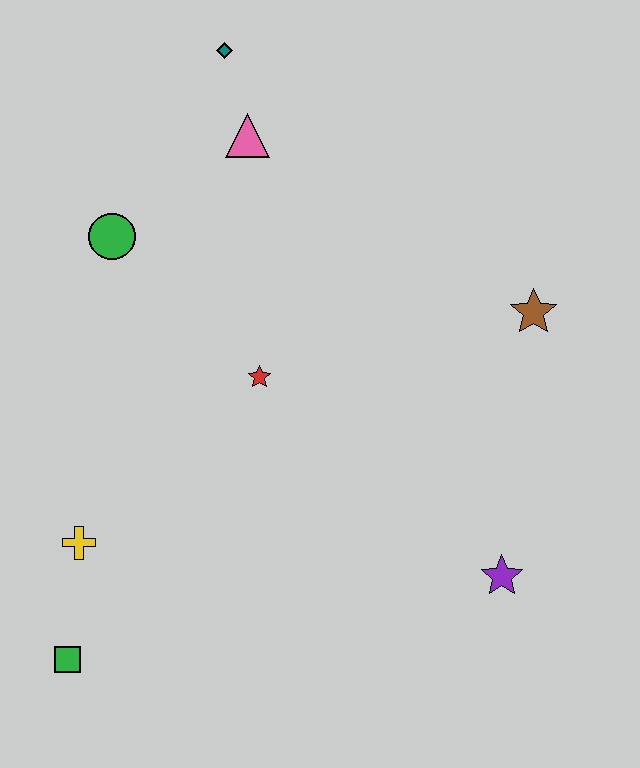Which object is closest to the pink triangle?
The teal diamond is closest to the pink triangle.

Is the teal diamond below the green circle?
No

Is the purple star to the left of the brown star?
Yes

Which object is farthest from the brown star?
The green square is farthest from the brown star.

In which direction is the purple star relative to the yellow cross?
The purple star is to the right of the yellow cross.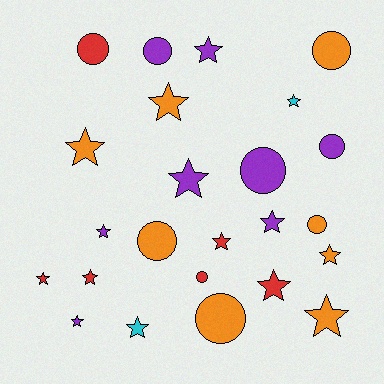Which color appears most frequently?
Purple, with 8 objects.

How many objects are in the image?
There are 24 objects.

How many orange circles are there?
There are 4 orange circles.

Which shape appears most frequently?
Star, with 15 objects.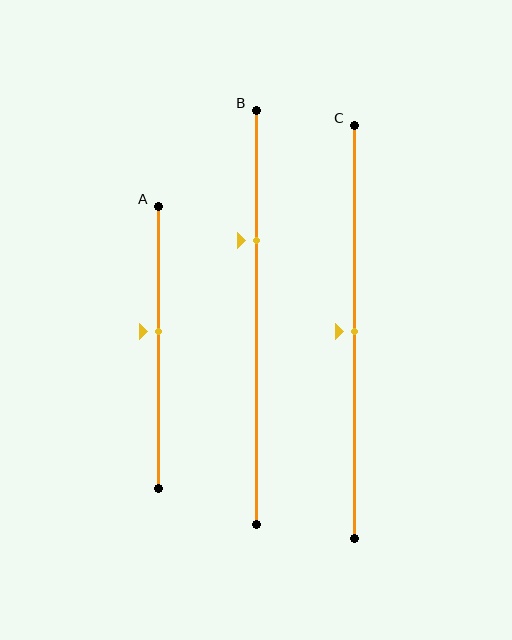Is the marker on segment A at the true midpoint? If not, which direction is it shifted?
No, the marker on segment A is shifted upward by about 6% of the segment length.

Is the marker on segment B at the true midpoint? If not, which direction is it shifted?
No, the marker on segment B is shifted upward by about 18% of the segment length.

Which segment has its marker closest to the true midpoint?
Segment C has its marker closest to the true midpoint.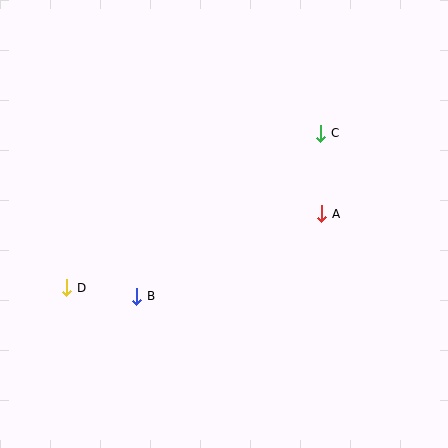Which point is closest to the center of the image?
Point A at (322, 214) is closest to the center.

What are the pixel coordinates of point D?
Point D is at (67, 288).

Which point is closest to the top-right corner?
Point C is closest to the top-right corner.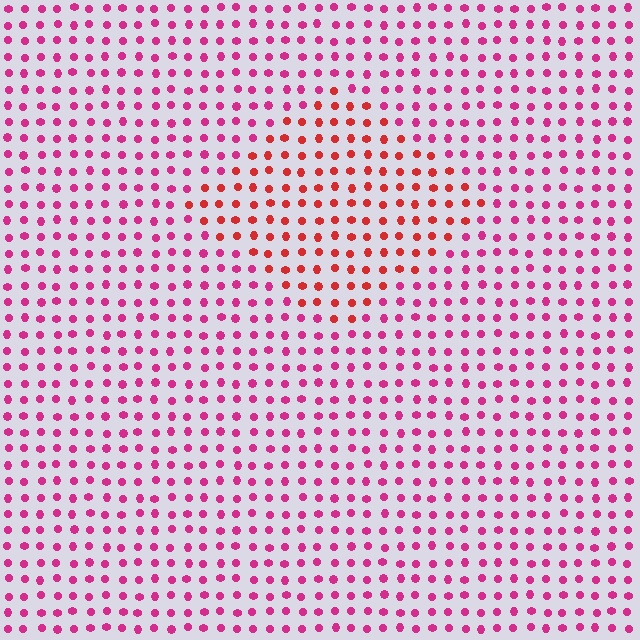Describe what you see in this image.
The image is filled with small magenta elements in a uniform arrangement. A diamond-shaped region is visible where the elements are tinted to a slightly different hue, forming a subtle color boundary.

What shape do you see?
I see a diamond.